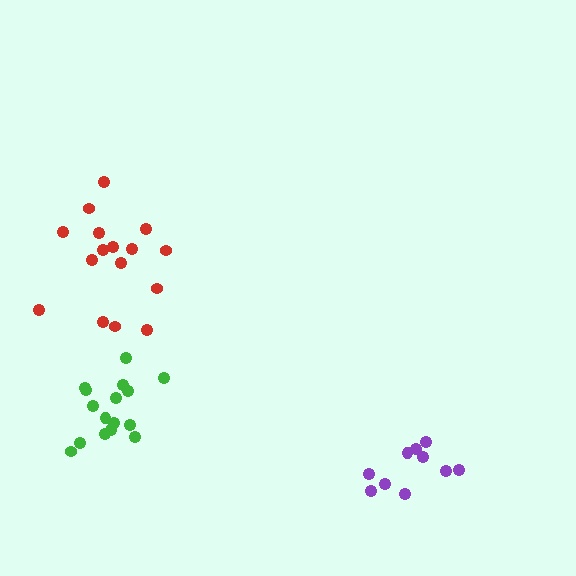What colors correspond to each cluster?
The clusters are colored: green, purple, red.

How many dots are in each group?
Group 1: 16 dots, Group 2: 10 dots, Group 3: 16 dots (42 total).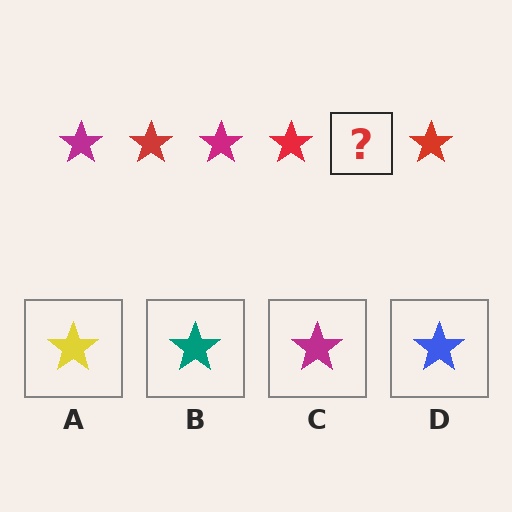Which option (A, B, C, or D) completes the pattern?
C.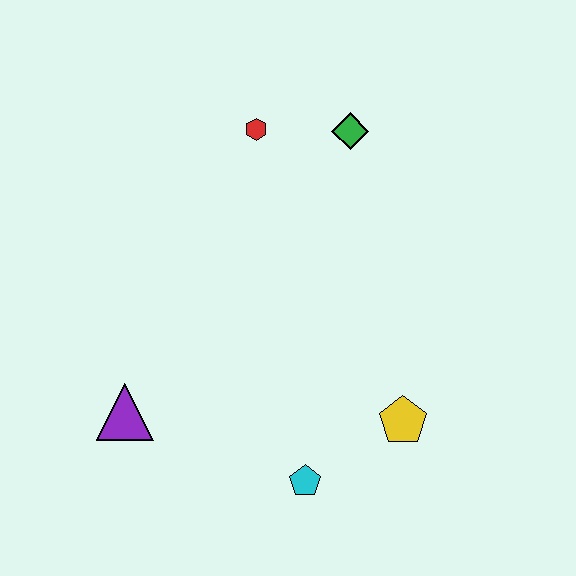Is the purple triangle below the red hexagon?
Yes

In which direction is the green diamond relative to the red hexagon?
The green diamond is to the right of the red hexagon.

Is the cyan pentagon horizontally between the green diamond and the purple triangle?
Yes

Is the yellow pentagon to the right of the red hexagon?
Yes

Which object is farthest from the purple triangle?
The green diamond is farthest from the purple triangle.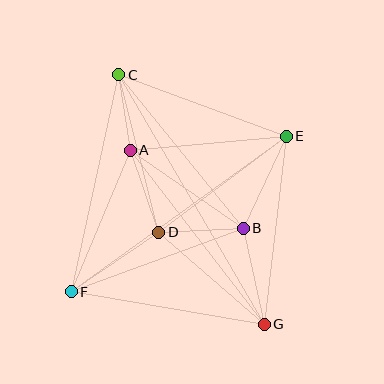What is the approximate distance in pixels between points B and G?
The distance between B and G is approximately 98 pixels.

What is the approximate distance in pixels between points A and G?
The distance between A and G is approximately 220 pixels.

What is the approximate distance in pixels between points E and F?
The distance between E and F is approximately 265 pixels.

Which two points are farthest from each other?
Points C and G are farthest from each other.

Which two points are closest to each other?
Points A and C are closest to each other.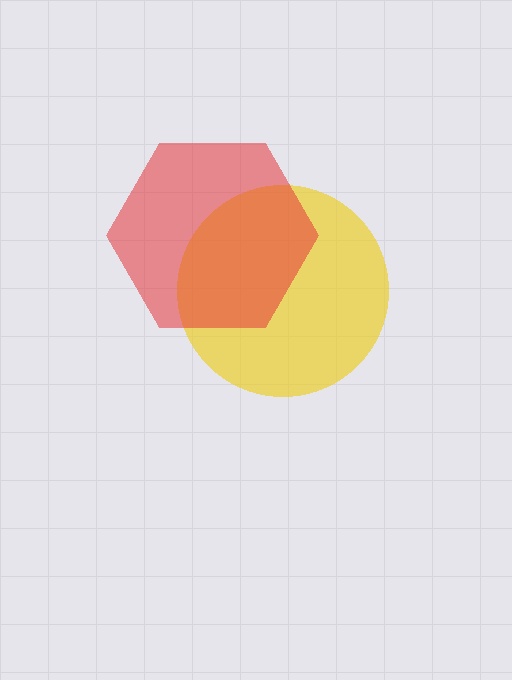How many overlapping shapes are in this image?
There are 2 overlapping shapes in the image.